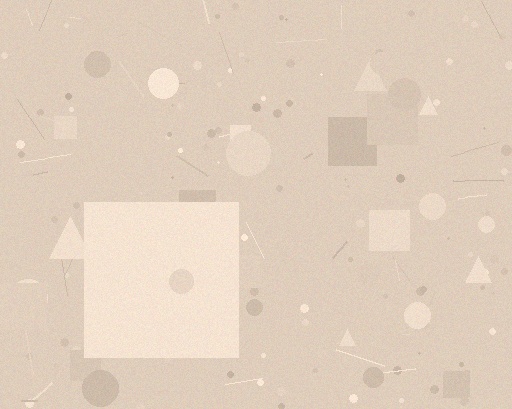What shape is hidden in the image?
A square is hidden in the image.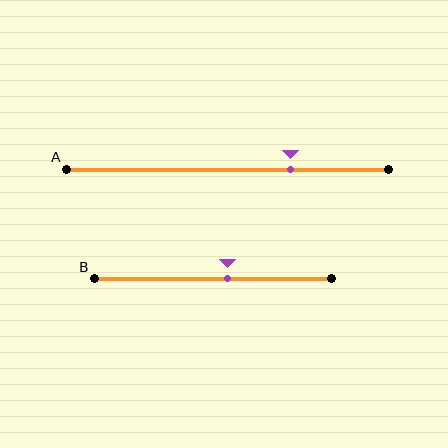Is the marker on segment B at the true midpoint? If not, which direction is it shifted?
No, the marker on segment B is shifted to the right by about 6% of the segment length.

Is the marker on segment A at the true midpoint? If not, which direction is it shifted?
No, the marker on segment A is shifted to the right by about 20% of the segment length.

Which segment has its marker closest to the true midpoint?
Segment B has its marker closest to the true midpoint.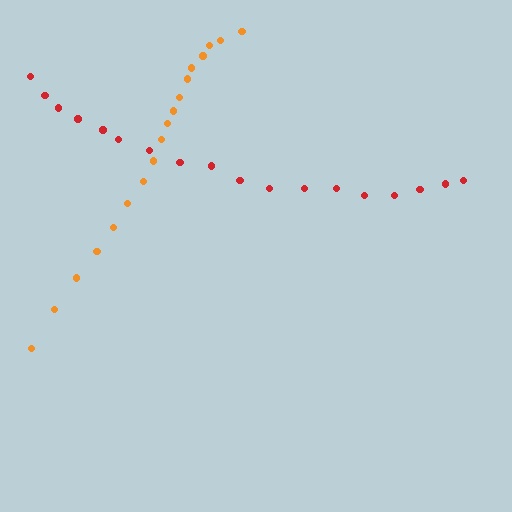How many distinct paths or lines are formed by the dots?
There are 2 distinct paths.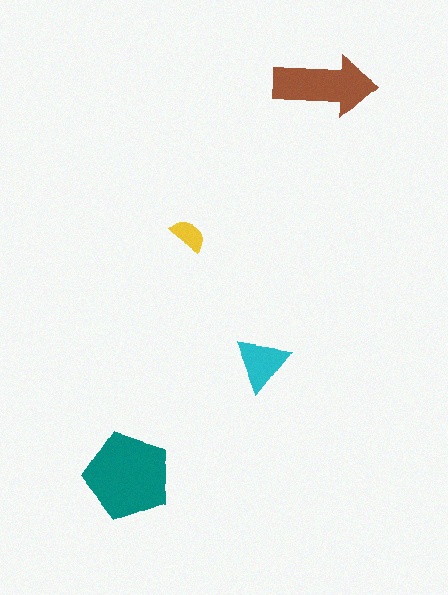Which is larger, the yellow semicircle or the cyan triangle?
The cyan triangle.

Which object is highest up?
The brown arrow is topmost.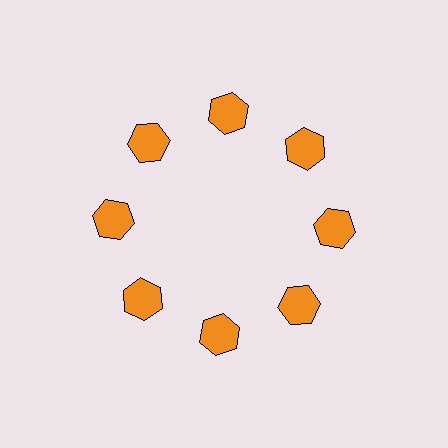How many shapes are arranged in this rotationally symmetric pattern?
There are 8 shapes, arranged in 8 groups of 1.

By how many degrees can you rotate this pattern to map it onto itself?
The pattern maps onto itself every 45 degrees of rotation.